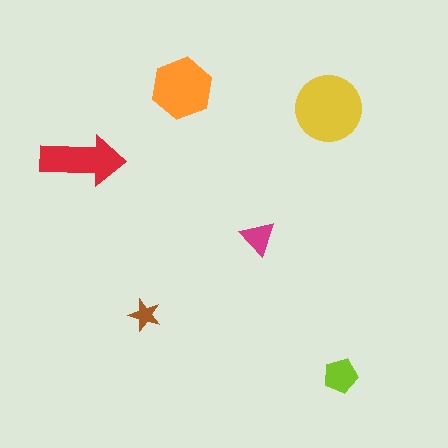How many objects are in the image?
There are 6 objects in the image.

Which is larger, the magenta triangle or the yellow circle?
The yellow circle.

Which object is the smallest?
The brown star.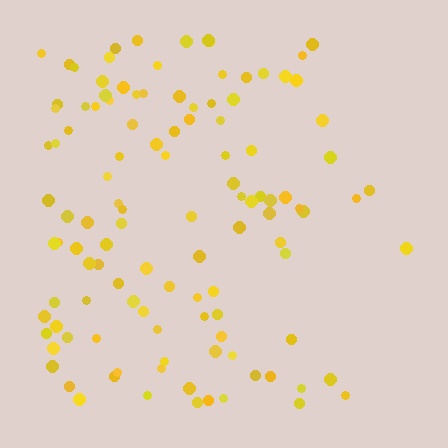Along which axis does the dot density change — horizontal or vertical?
Horizontal.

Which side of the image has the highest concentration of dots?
The left.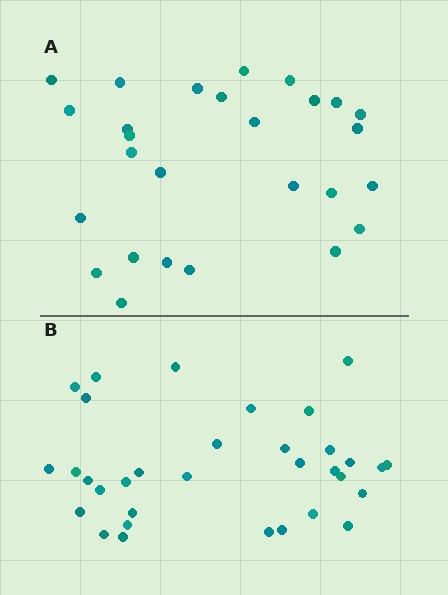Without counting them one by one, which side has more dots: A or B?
Region B (the bottom region) has more dots.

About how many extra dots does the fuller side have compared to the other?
Region B has about 6 more dots than region A.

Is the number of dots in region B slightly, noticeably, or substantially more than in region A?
Region B has only slightly more — the two regions are fairly close. The ratio is roughly 1.2 to 1.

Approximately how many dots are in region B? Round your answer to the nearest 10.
About 30 dots. (The exact count is 33, which rounds to 30.)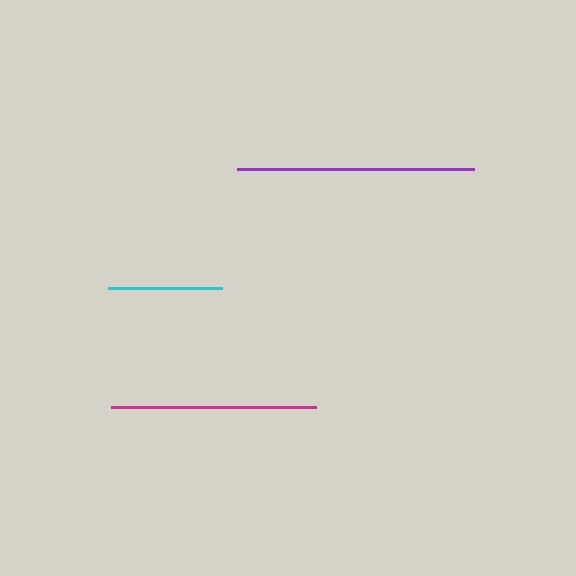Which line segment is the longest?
The purple line is the longest at approximately 237 pixels.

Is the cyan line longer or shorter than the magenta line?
The magenta line is longer than the cyan line.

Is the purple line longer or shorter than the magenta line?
The purple line is longer than the magenta line.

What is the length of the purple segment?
The purple segment is approximately 237 pixels long.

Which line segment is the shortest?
The cyan line is the shortest at approximately 114 pixels.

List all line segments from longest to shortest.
From longest to shortest: purple, magenta, cyan.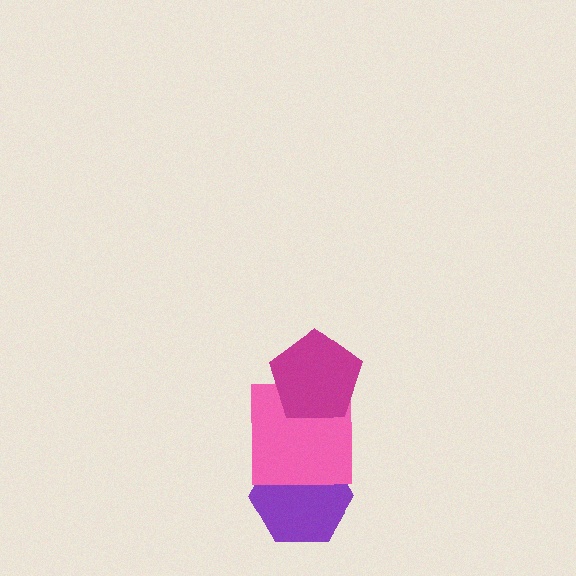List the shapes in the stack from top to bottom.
From top to bottom: the magenta pentagon, the pink square, the purple hexagon.